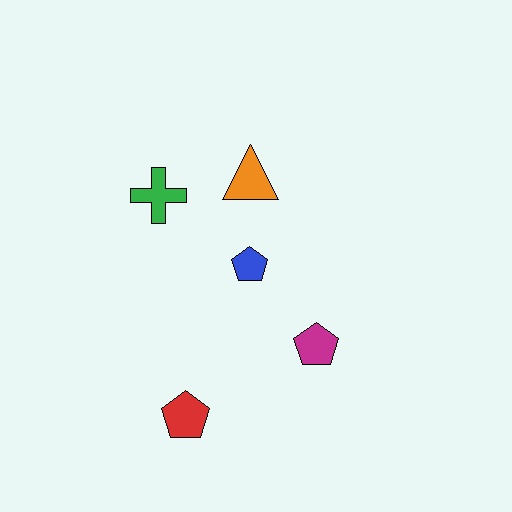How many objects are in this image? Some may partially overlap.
There are 5 objects.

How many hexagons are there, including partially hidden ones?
There are no hexagons.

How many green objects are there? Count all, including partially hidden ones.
There is 1 green object.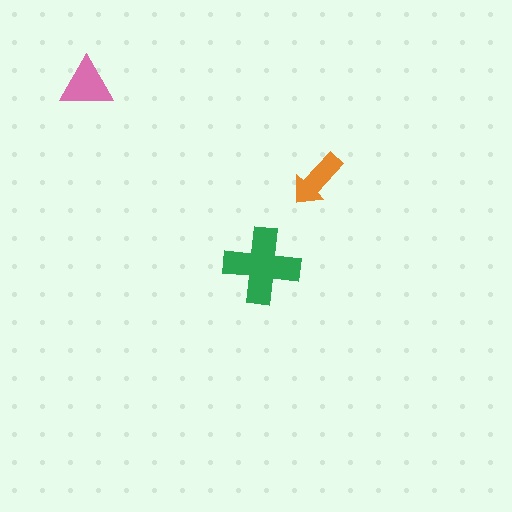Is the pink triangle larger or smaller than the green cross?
Smaller.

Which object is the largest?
The green cross.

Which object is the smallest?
The orange arrow.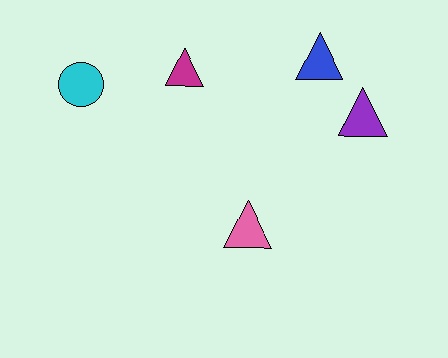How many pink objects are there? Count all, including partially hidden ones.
There is 1 pink object.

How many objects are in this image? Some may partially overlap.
There are 5 objects.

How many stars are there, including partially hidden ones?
There are no stars.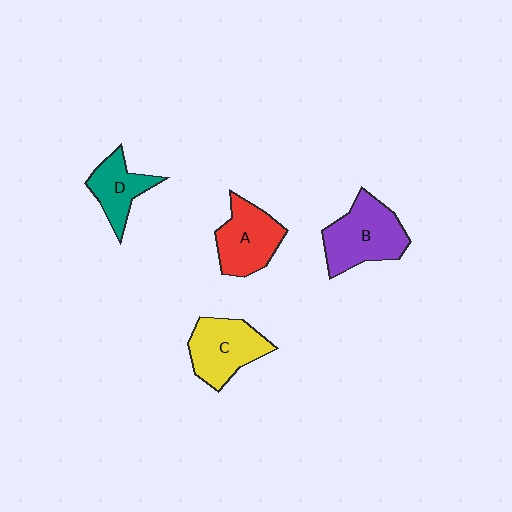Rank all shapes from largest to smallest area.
From largest to smallest: B (purple), C (yellow), A (red), D (teal).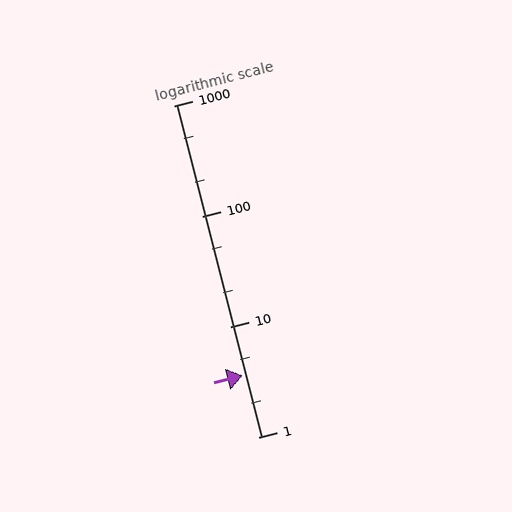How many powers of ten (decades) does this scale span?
The scale spans 3 decades, from 1 to 1000.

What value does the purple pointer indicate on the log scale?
The pointer indicates approximately 3.6.